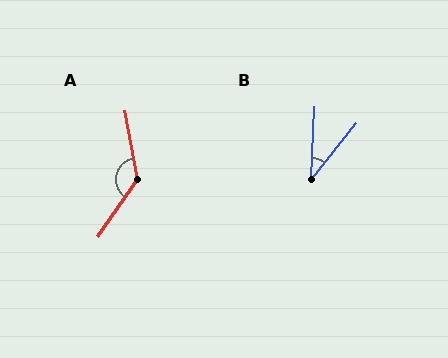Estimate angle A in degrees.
Approximately 136 degrees.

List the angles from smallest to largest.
B (36°), A (136°).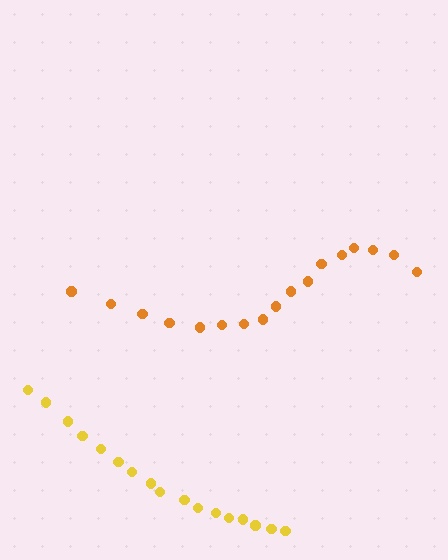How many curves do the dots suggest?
There are 2 distinct paths.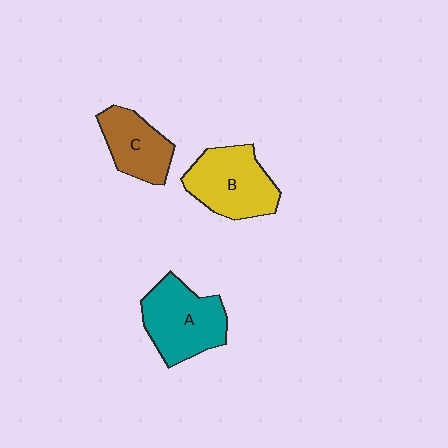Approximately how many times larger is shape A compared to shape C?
Approximately 1.4 times.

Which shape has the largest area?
Shape A (teal).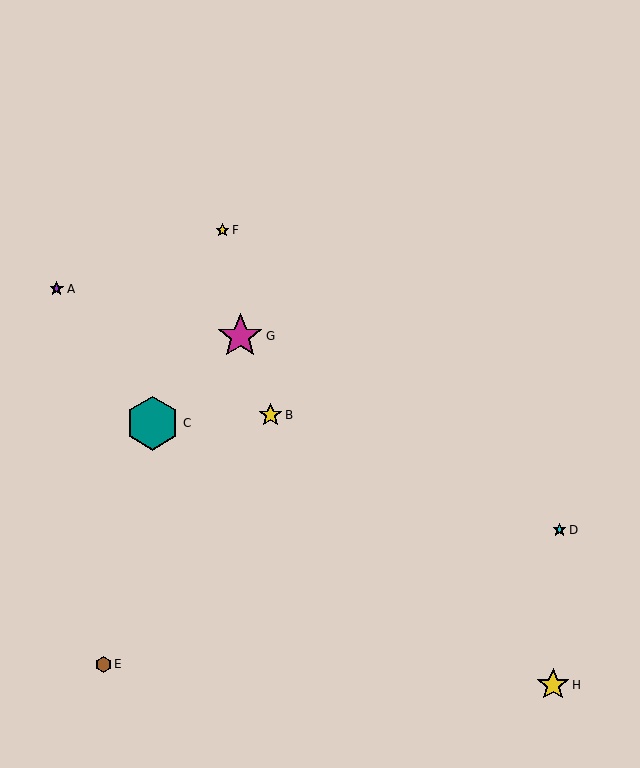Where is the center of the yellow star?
The center of the yellow star is at (222, 230).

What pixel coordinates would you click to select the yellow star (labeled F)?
Click at (222, 230) to select the yellow star F.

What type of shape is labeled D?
Shape D is a cyan star.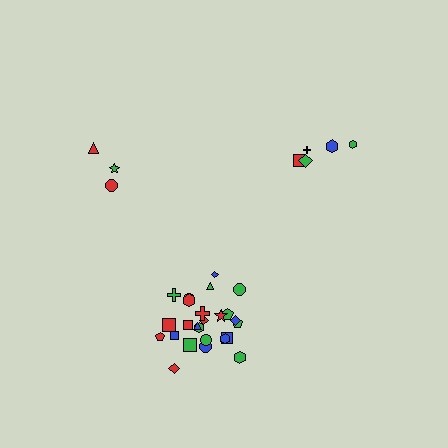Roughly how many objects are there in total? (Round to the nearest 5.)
Roughly 35 objects in total.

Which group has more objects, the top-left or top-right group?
The top-right group.